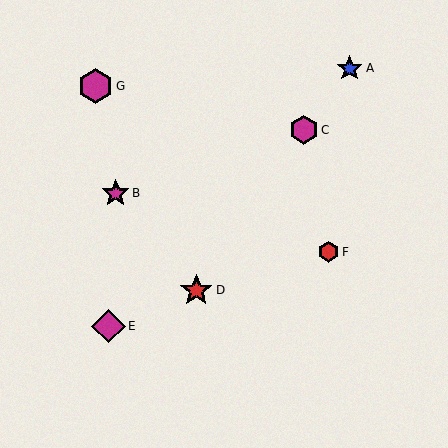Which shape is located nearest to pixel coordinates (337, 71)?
The blue star (labeled A) at (350, 68) is nearest to that location.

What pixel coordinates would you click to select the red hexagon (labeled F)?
Click at (329, 252) to select the red hexagon F.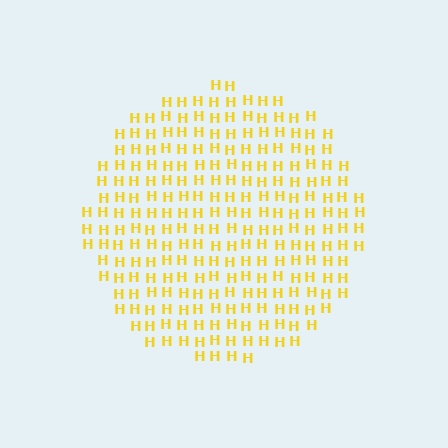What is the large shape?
The large shape is a circle.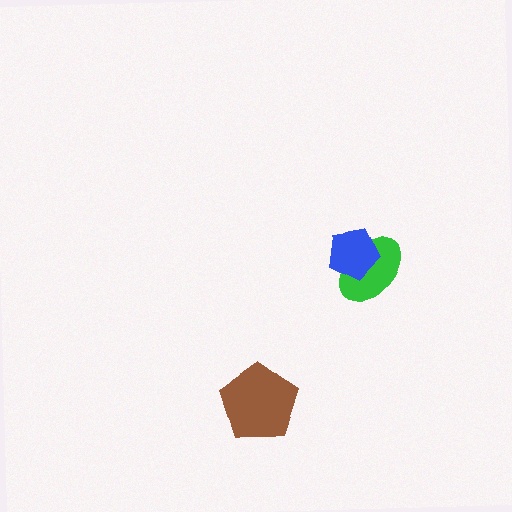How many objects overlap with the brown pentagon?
0 objects overlap with the brown pentagon.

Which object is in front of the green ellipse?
The blue pentagon is in front of the green ellipse.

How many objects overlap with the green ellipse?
1 object overlaps with the green ellipse.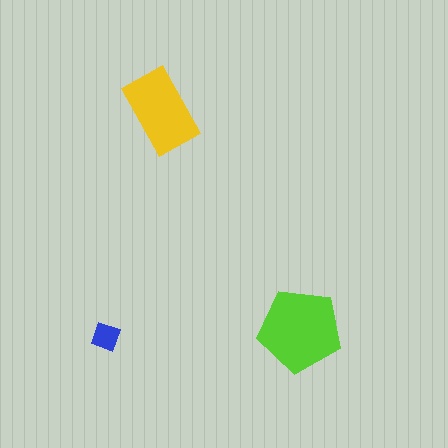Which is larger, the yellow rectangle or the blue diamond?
The yellow rectangle.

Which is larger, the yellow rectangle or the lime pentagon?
The lime pentagon.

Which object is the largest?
The lime pentagon.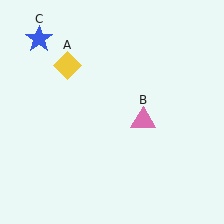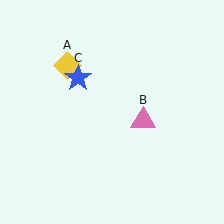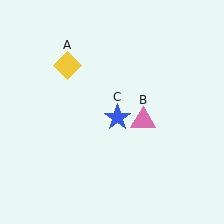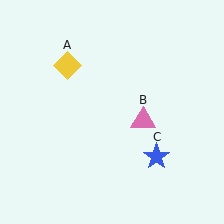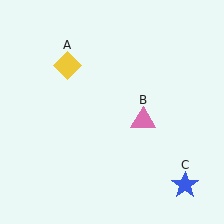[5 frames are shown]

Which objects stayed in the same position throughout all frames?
Yellow diamond (object A) and pink triangle (object B) remained stationary.